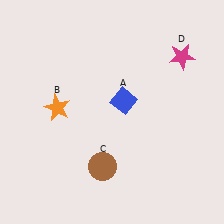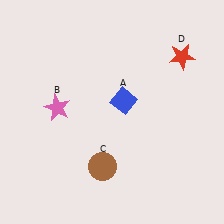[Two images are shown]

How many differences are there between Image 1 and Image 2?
There are 2 differences between the two images.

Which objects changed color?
B changed from orange to pink. D changed from magenta to red.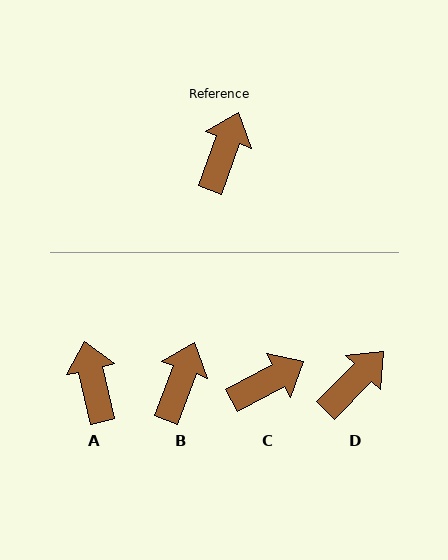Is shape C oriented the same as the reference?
No, it is off by about 41 degrees.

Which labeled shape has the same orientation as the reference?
B.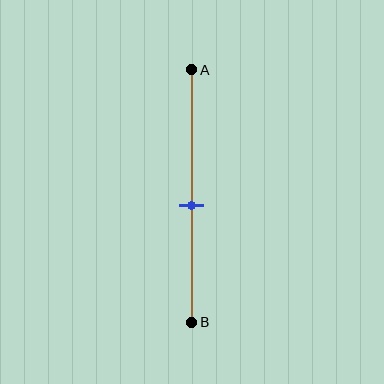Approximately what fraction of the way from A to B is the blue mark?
The blue mark is approximately 55% of the way from A to B.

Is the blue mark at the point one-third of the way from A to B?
No, the mark is at about 55% from A, not at the 33% one-third point.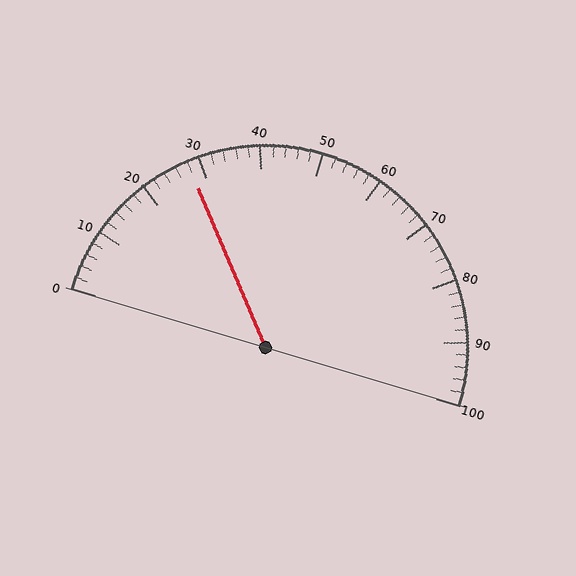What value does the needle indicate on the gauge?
The needle indicates approximately 28.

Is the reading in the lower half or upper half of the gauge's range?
The reading is in the lower half of the range (0 to 100).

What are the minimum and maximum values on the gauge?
The gauge ranges from 0 to 100.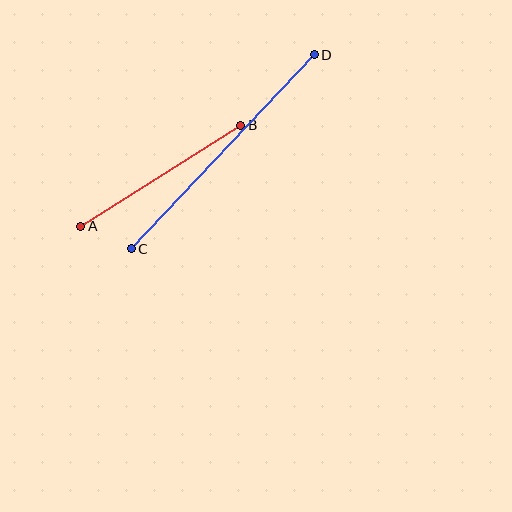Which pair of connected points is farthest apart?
Points C and D are farthest apart.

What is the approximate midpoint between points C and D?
The midpoint is at approximately (223, 152) pixels.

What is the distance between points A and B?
The distance is approximately 189 pixels.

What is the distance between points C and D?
The distance is approximately 267 pixels.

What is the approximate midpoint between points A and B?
The midpoint is at approximately (161, 176) pixels.